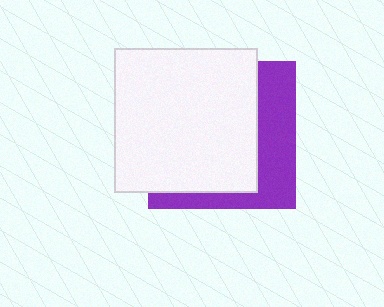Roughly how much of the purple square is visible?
A small part of it is visible (roughly 34%).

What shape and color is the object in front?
The object in front is a white square.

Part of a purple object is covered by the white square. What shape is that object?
It is a square.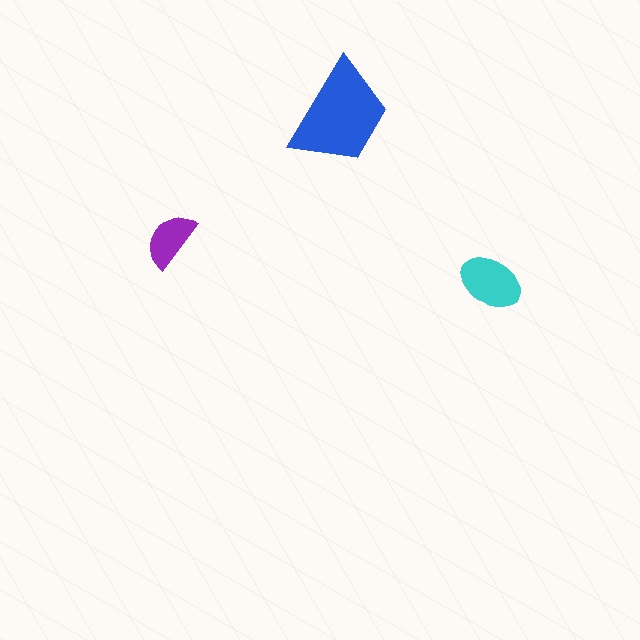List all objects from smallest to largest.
The purple semicircle, the cyan ellipse, the blue trapezoid.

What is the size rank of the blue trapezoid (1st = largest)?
1st.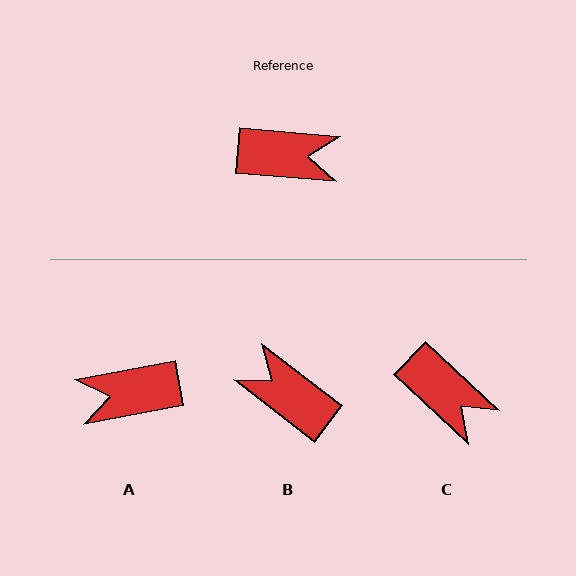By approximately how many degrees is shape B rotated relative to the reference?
Approximately 147 degrees counter-clockwise.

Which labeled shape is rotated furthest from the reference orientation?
A, about 165 degrees away.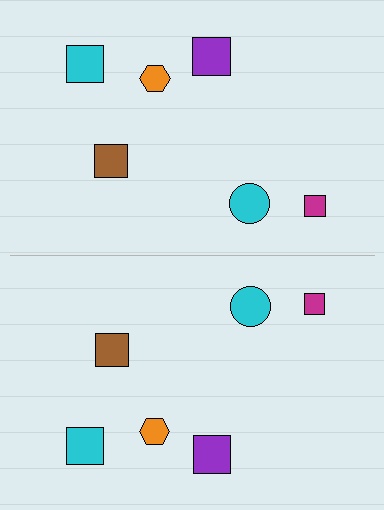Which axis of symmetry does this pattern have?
The pattern has a horizontal axis of symmetry running through the center of the image.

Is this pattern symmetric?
Yes, this pattern has bilateral (reflection) symmetry.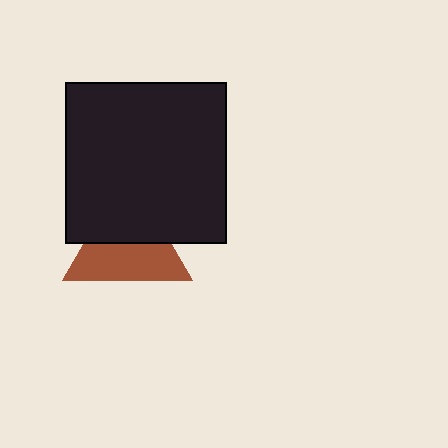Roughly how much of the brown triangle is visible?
About half of it is visible (roughly 56%).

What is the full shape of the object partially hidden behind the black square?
The partially hidden object is a brown triangle.